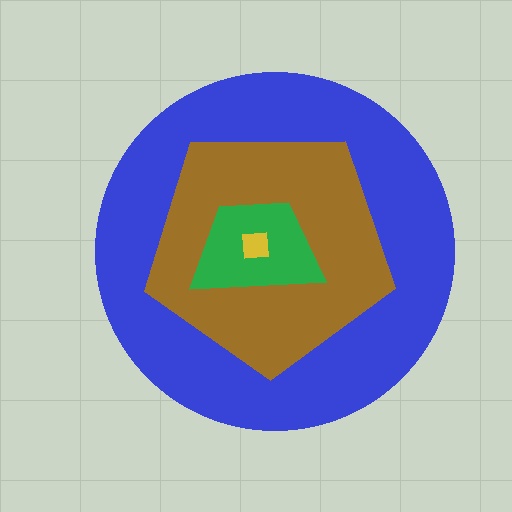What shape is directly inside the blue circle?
The brown pentagon.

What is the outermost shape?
The blue circle.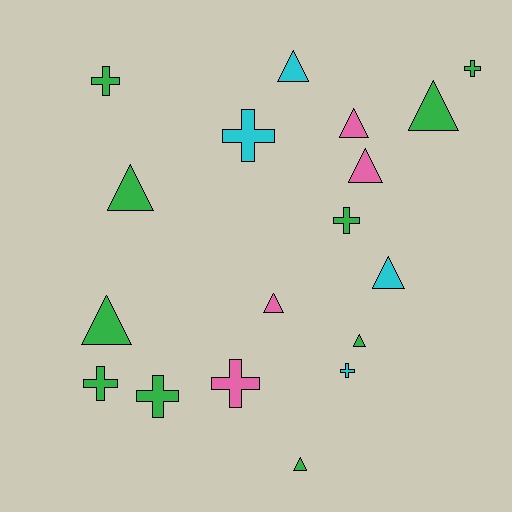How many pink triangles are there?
There are 3 pink triangles.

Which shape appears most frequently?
Triangle, with 10 objects.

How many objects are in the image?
There are 18 objects.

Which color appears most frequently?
Green, with 10 objects.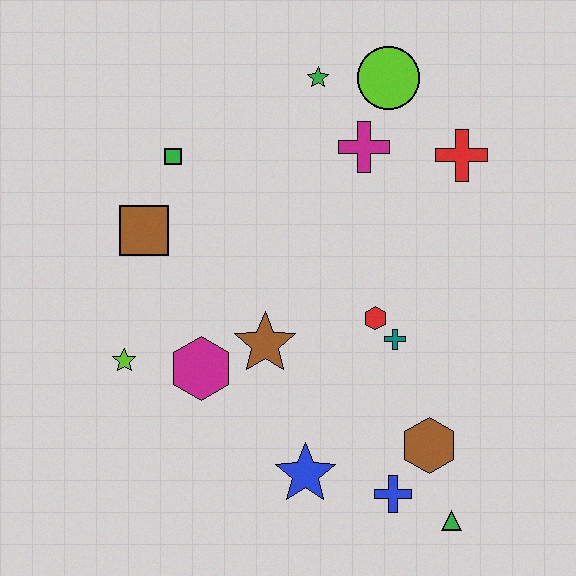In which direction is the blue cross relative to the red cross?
The blue cross is below the red cross.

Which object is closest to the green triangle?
The blue cross is closest to the green triangle.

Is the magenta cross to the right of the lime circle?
No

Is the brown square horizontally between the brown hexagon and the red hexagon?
No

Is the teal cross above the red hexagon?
No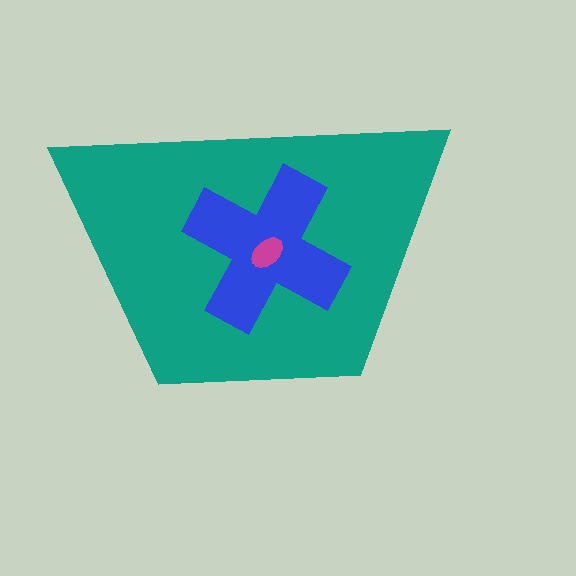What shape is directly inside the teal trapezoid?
The blue cross.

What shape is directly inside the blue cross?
The magenta ellipse.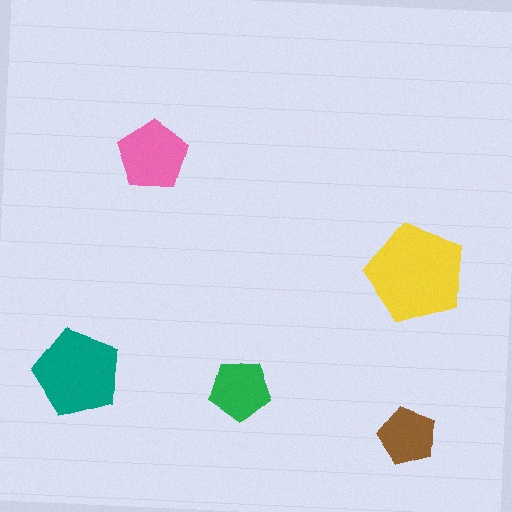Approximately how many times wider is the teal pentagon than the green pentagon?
About 1.5 times wider.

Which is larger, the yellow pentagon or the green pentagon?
The yellow one.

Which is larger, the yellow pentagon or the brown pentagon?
The yellow one.